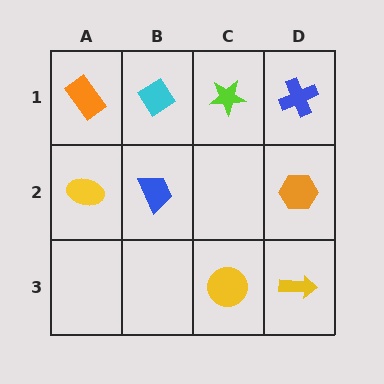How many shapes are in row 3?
2 shapes.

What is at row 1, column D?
A blue cross.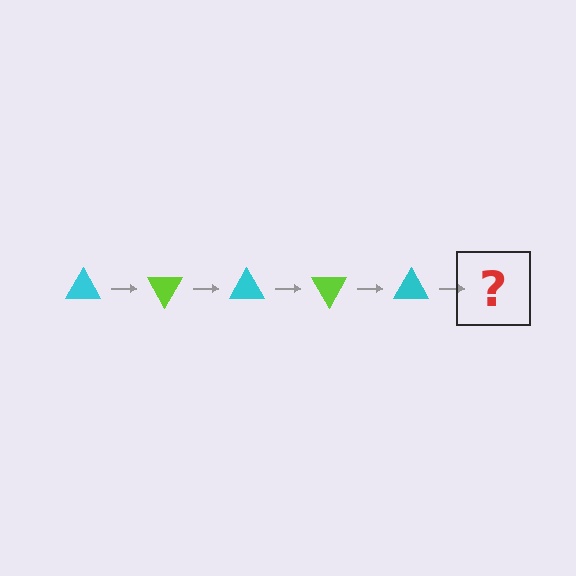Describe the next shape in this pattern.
It should be a lime triangle, rotated 300 degrees from the start.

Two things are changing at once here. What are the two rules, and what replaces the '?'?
The two rules are that it rotates 60 degrees each step and the color cycles through cyan and lime. The '?' should be a lime triangle, rotated 300 degrees from the start.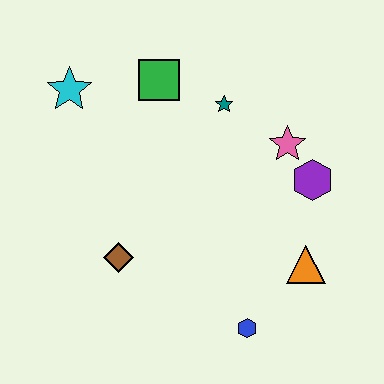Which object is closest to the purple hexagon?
The pink star is closest to the purple hexagon.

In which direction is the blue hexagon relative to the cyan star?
The blue hexagon is below the cyan star.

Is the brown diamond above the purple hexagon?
No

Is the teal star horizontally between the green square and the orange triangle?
Yes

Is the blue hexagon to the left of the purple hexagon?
Yes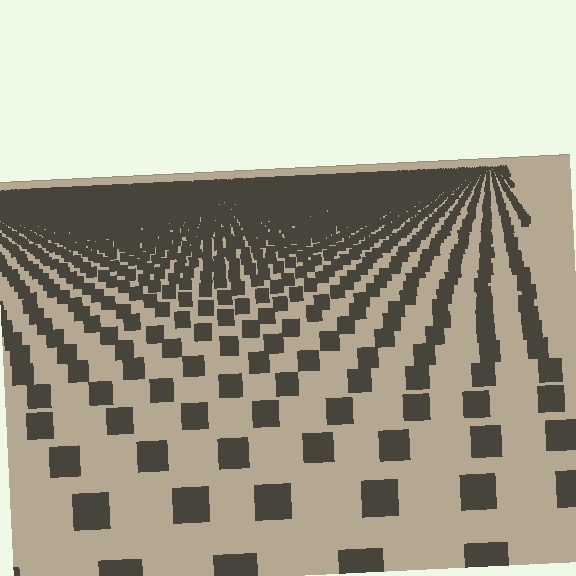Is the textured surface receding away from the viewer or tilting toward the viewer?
The surface is receding away from the viewer. Texture elements get smaller and denser toward the top.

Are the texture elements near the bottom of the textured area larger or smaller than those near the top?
Larger. Near the bottom, elements are closer to the viewer and appear at a bigger on-screen size.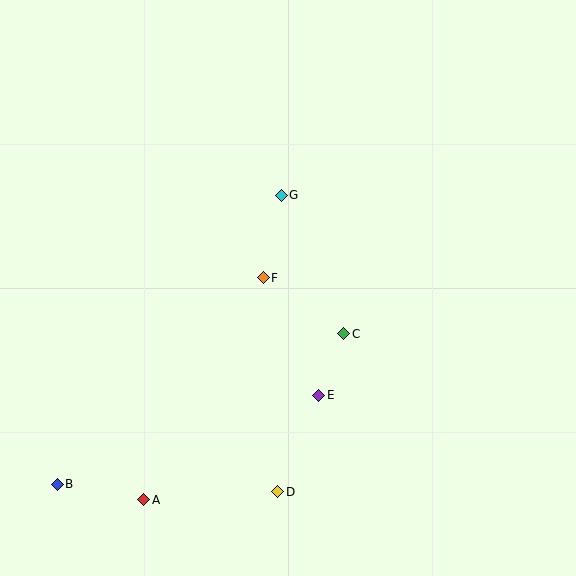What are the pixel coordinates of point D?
Point D is at (278, 492).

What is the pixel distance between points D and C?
The distance between D and C is 171 pixels.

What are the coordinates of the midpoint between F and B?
The midpoint between F and B is at (160, 381).